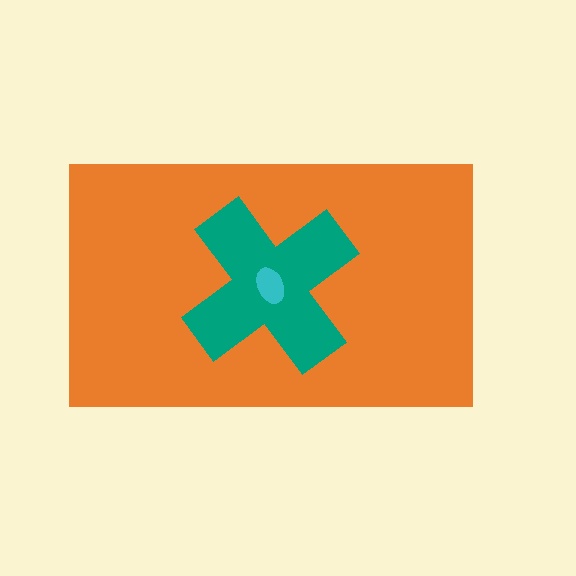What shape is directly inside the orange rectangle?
The teal cross.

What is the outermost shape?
The orange rectangle.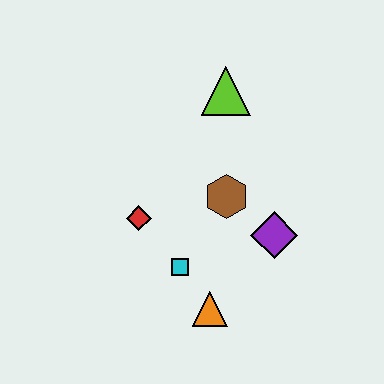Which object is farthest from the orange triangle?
The lime triangle is farthest from the orange triangle.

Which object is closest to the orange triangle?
The cyan square is closest to the orange triangle.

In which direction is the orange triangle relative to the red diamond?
The orange triangle is below the red diamond.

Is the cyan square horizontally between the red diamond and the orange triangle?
Yes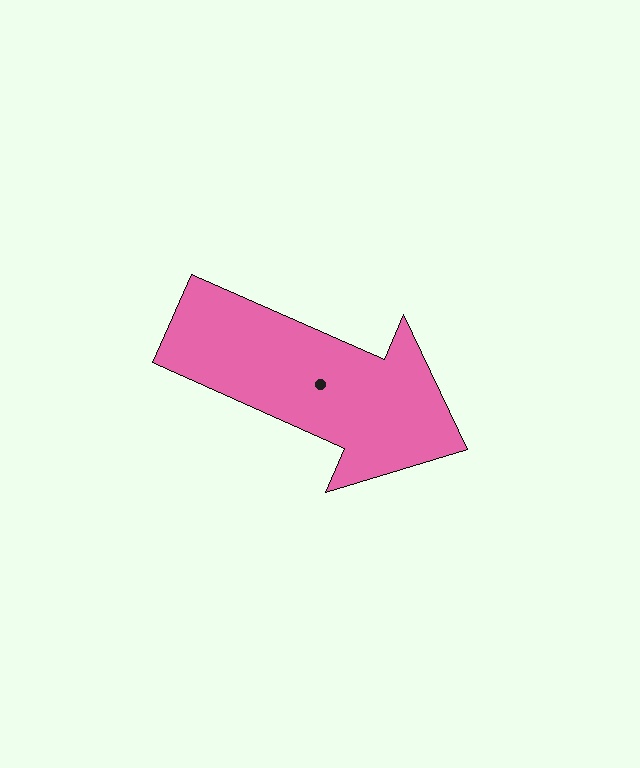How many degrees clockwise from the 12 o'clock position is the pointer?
Approximately 114 degrees.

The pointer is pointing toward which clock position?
Roughly 4 o'clock.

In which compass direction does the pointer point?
Southeast.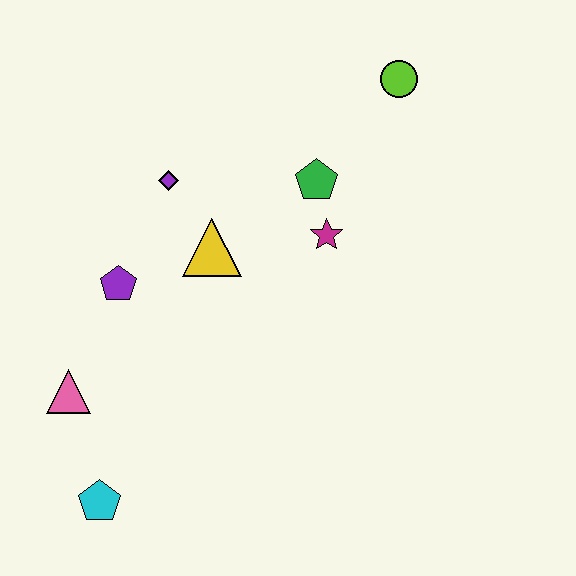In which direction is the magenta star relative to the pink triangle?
The magenta star is to the right of the pink triangle.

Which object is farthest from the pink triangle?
The lime circle is farthest from the pink triangle.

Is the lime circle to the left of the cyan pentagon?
No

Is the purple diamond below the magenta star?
No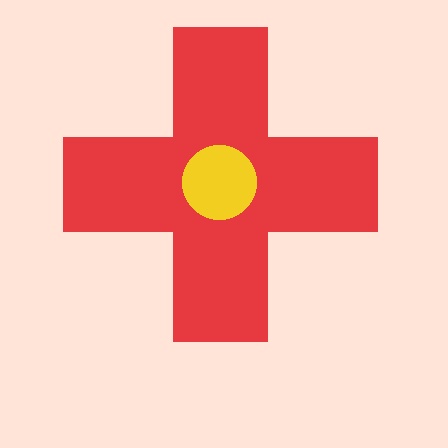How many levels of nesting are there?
2.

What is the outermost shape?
The red cross.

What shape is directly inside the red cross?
The yellow circle.